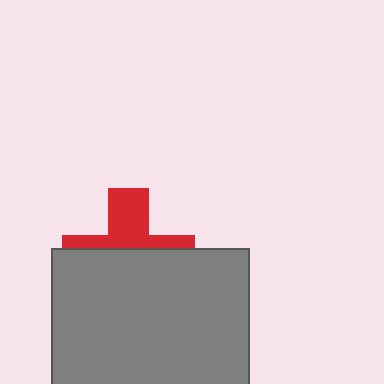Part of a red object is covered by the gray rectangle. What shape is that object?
It is a cross.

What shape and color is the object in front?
The object in front is a gray rectangle.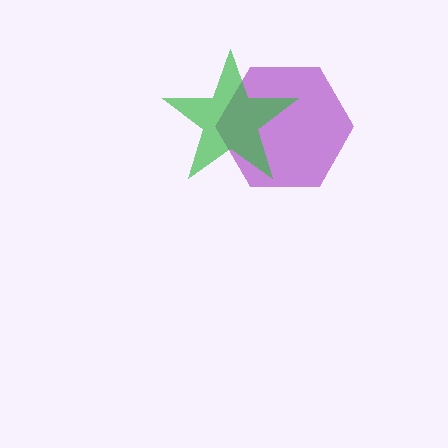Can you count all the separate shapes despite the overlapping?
Yes, there are 2 separate shapes.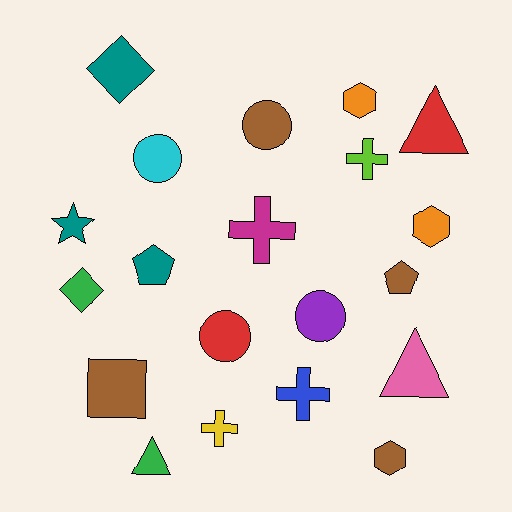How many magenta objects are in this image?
There is 1 magenta object.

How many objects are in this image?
There are 20 objects.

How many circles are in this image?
There are 4 circles.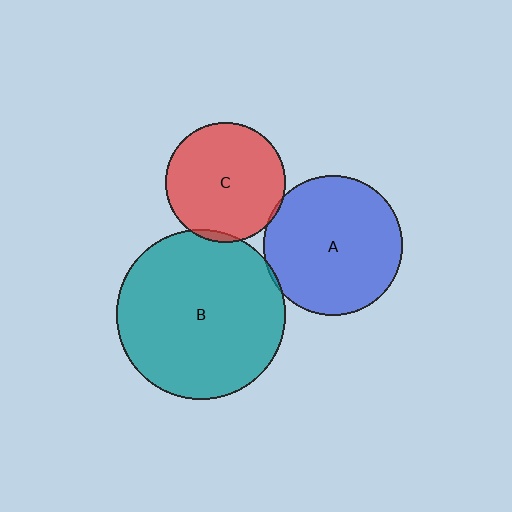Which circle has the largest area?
Circle B (teal).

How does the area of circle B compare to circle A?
Approximately 1.5 times.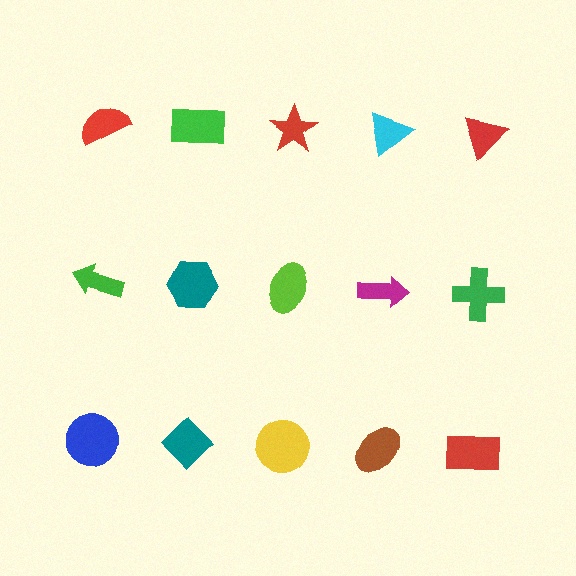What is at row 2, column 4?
A magenta arrow.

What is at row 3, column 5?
A red rectangle.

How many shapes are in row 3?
5 shapes.